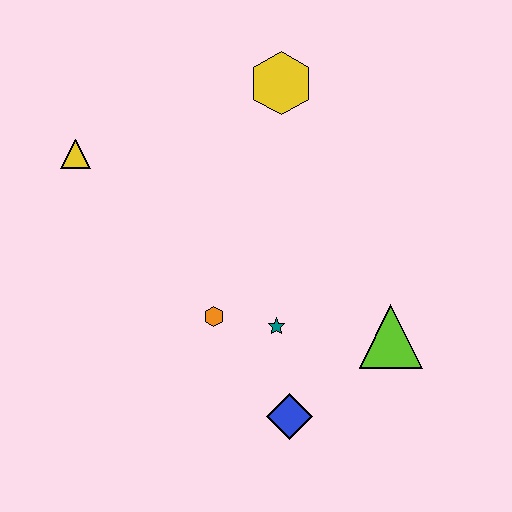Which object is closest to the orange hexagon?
The teal star is closest to the orange hexagon.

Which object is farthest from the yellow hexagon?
The blue diamond is farthest from the yellow hexagon.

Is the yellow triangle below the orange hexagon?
No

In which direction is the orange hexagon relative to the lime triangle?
The orange hexagon is to the left of the lime triangle.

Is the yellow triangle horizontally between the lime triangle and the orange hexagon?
No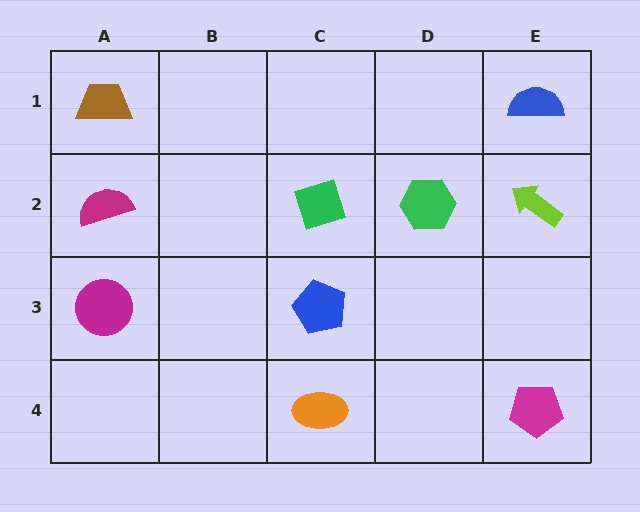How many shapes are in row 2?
4 shapes.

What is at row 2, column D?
A green hexagon.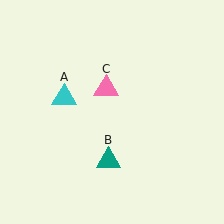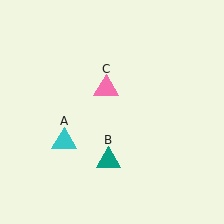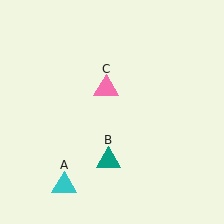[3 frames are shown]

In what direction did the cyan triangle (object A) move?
The cyan triangle (object A) moved down.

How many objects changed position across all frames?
1 object changed position: cyan triangle (object A).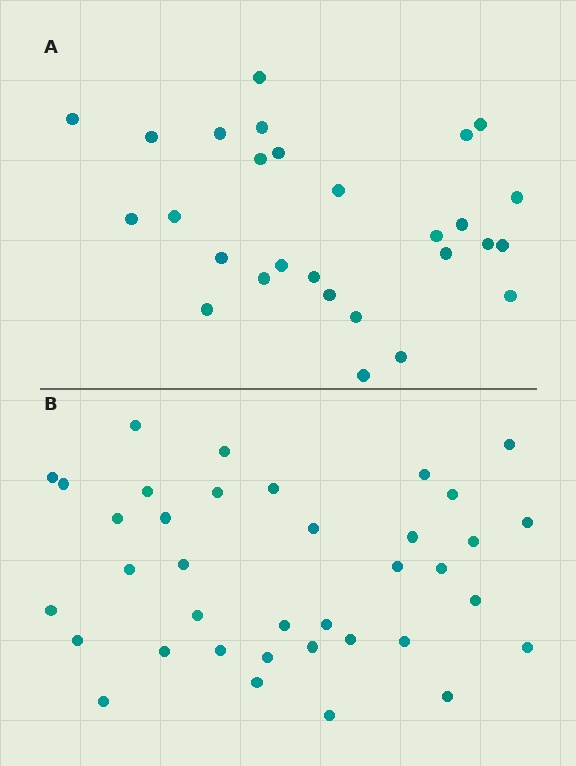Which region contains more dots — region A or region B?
Region B (the bottom region) has more dots.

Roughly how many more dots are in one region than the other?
Region B has roughly 8 or so more dots than region A.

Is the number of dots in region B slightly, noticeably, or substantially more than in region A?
Region B has noticeably more, but not dramatically so. The ratio is roughly 1.3 to 1.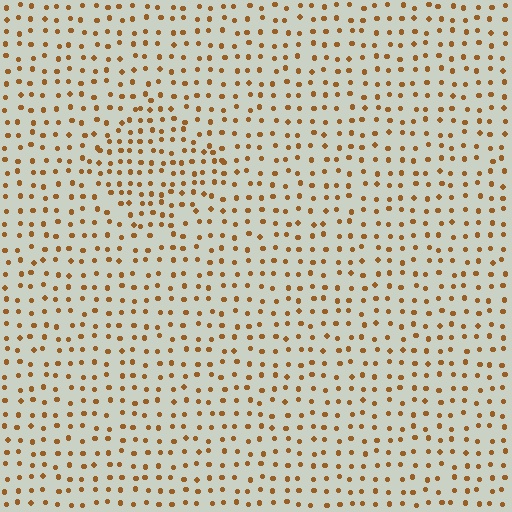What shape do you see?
I see a diamond.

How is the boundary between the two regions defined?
The boundary is defined by a change in element density (approximately 1.5x ratio). All elements are the same color, size, and shape.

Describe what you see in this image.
The image contains small brown elements arranged at two different densities. A diamond-shaped region is visible where the elements are more densely packed than the surrounding area.